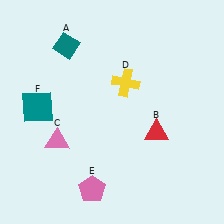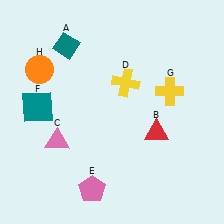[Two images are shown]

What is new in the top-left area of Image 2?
An orange circle (H) was added in the top-left area of Image 2.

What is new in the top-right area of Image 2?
A yellow cross (G) was added in the top-right area of Image 2.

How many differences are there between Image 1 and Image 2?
There are 2 differences between the two images.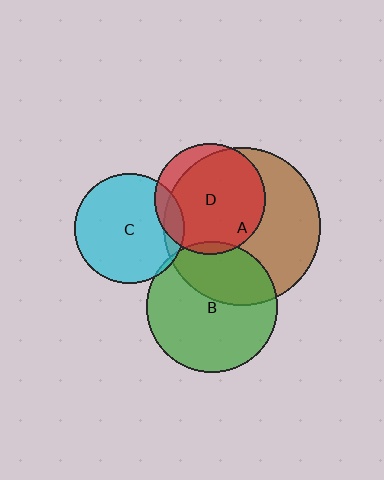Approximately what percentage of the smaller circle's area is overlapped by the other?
Approximately 10%.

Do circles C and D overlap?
Yes.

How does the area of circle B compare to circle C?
Approximately 1.4 times.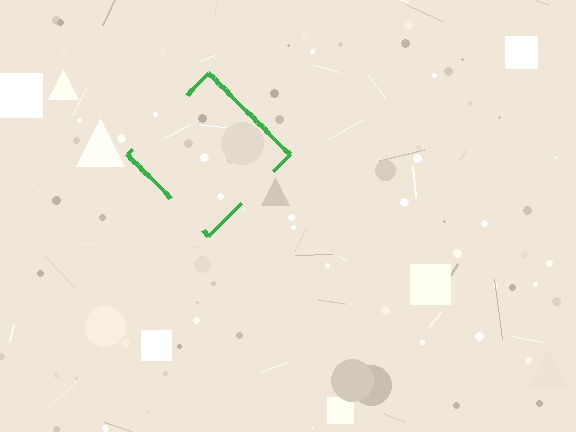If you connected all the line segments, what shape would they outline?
They would outline a diamond.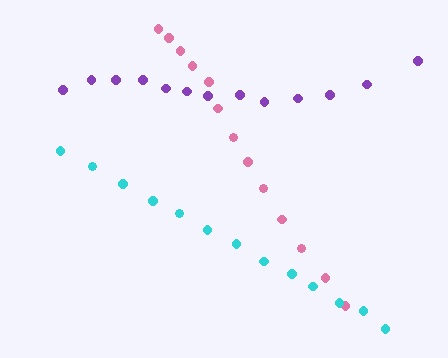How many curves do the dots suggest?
There are 3 distinct paths.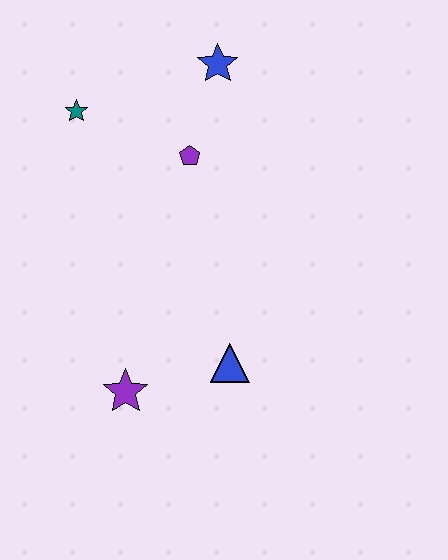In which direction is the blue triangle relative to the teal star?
The blue triangle is below the teal star.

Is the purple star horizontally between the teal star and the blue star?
Yes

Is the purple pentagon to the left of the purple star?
No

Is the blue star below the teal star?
No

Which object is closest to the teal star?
The purple pentagon is closest to the teal star.